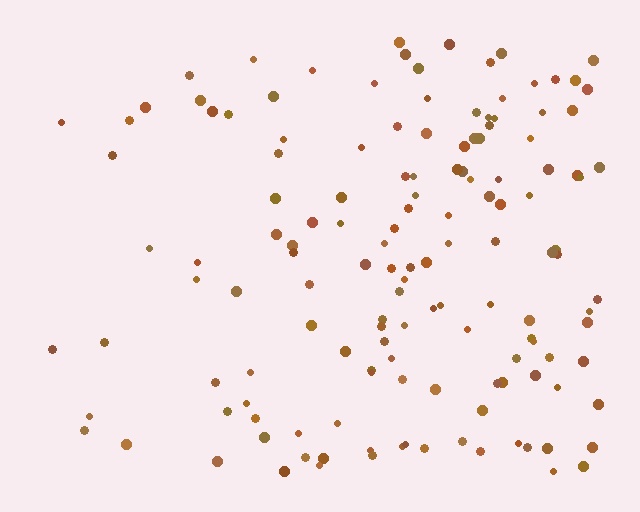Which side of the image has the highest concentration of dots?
The right.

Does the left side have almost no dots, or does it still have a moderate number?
Still a moderate number, just noticeably fewer than the right.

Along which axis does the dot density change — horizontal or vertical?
Horizontal.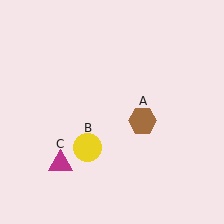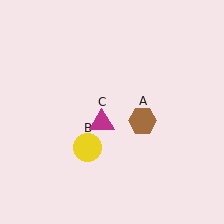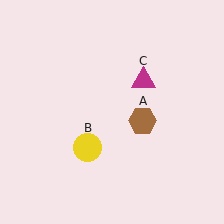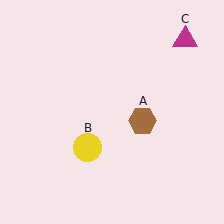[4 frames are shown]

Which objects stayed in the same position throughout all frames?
Brown hexagon (object A) and yellow circle (object B) remained stationary.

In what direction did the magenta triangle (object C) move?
The magenta triangle (object C) moved up and to the right.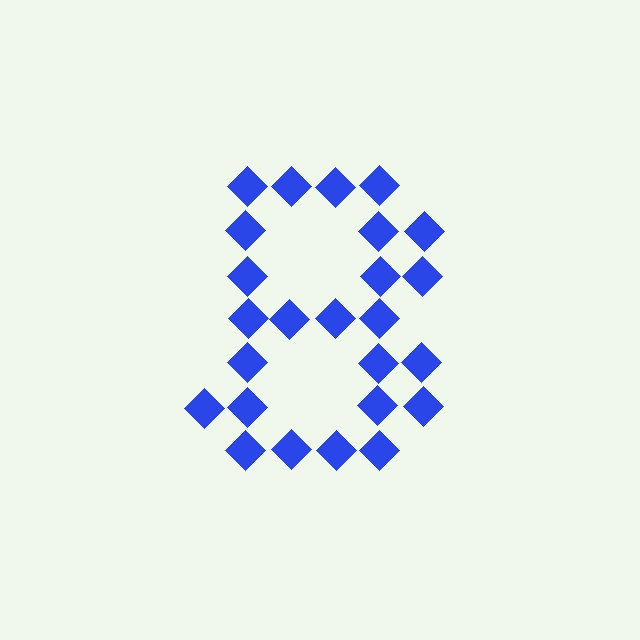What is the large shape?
The large shape is the digit 8.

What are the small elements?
The small elements are diamonds.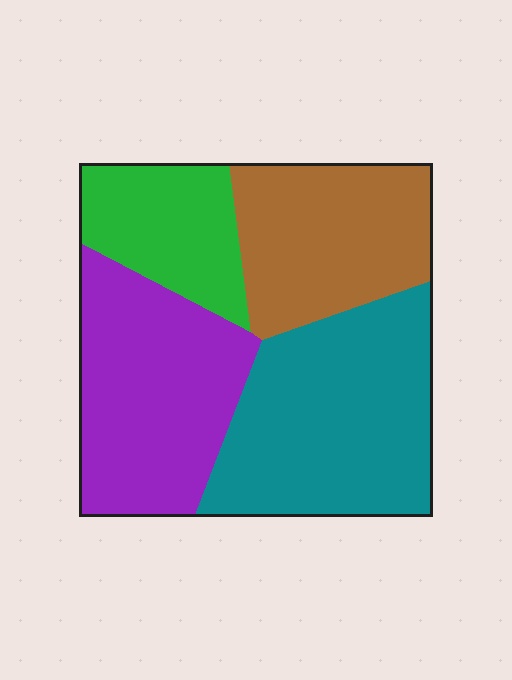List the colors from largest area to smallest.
From largest to smallest: teal, purple, brown, green.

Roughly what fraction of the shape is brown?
Brown takes up about one quarter (1/4) of the shape.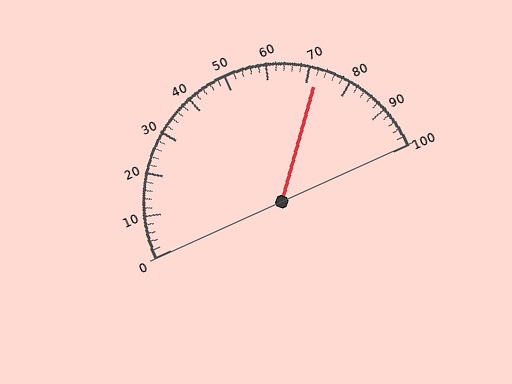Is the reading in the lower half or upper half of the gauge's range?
The reading is in the upper half of the range (0 to 100).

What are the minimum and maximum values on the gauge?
The gauge ranges from 0 to 100.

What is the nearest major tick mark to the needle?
The nearest major tick mark is 70.